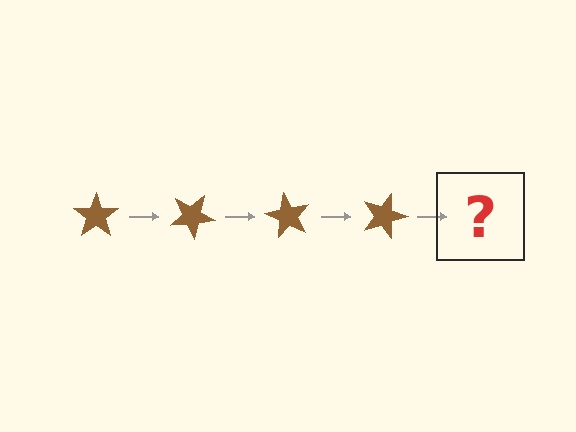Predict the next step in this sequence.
The next step is a brown star rotated 120 degrees.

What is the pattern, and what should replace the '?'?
The pattern is that the star rotates 30 degrees each step. The '?' should be a brown star rotated 120 degrees.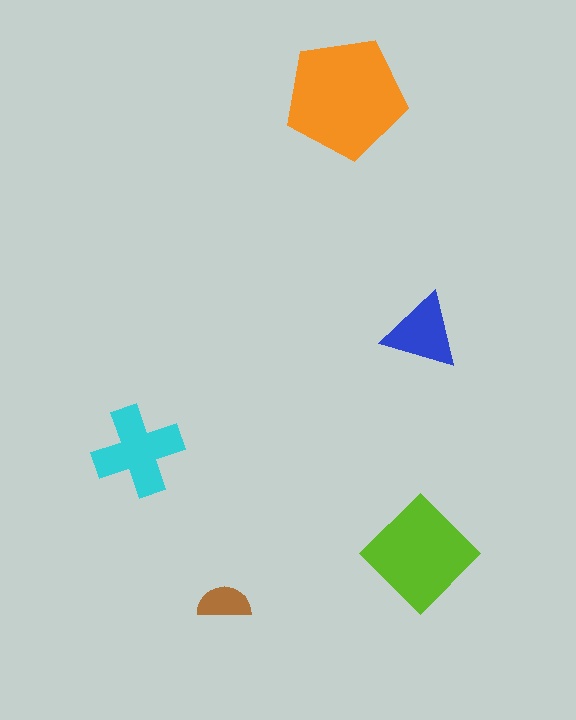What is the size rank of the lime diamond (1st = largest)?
2nd.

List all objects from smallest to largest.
The brown semicircle, the blue triangle, the cyan cross, the lime diamond, the orange pentagon.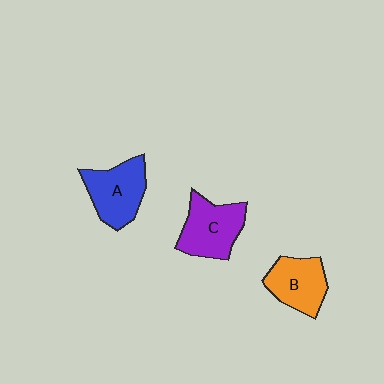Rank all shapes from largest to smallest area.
From largest to smallest: C (purple), A (blue), B (orange).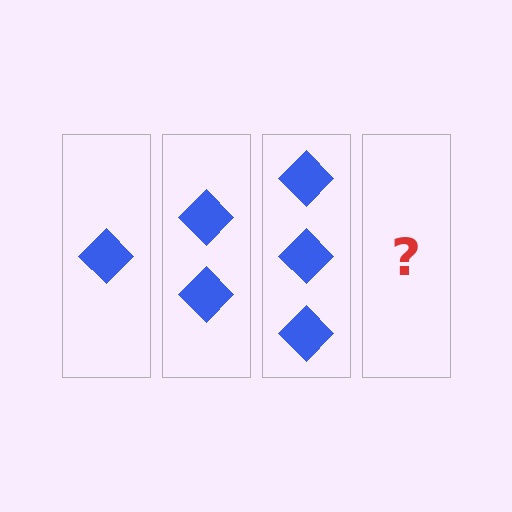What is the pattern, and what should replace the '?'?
The pattern is that each step adds one more diamond. The '?' should be 4 diamonds.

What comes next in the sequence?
The next element should be 4 diamonds.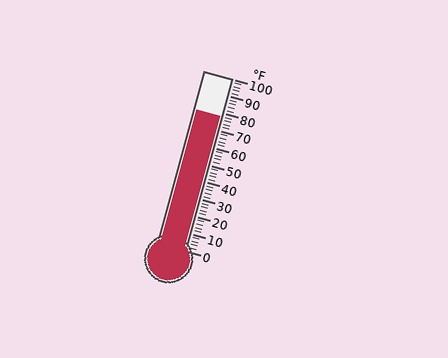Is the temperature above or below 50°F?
The temperature is above 50°F.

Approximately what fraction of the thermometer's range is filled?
The thermometer is filled to approximately 80% of its range.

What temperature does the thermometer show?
The thermometer shows approximately 78°F.